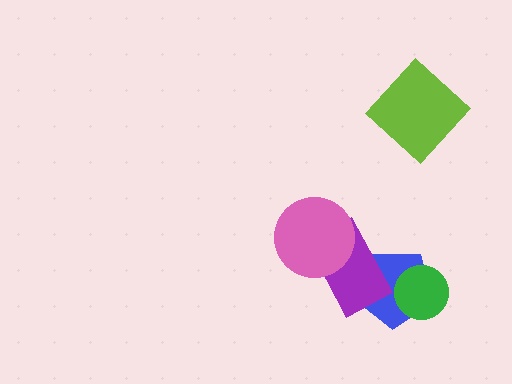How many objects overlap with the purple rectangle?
2 objects overlap with the purple rectangle.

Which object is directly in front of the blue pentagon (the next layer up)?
The green circle is directly in front of the blue pentagon.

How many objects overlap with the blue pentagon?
2 objects overlap with the blue pentagon.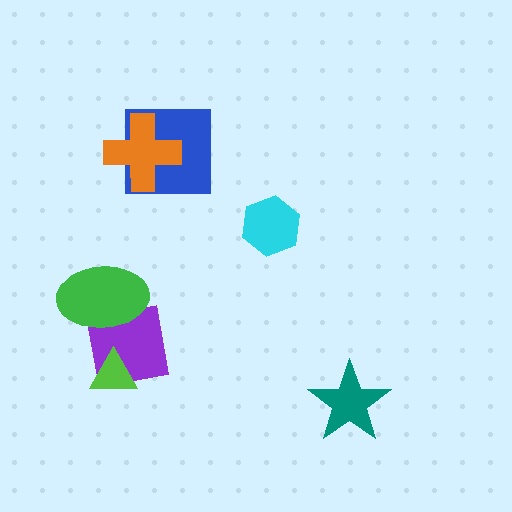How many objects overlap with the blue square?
1 object overlaps with the blue square.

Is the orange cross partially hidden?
No, no other shape covers it.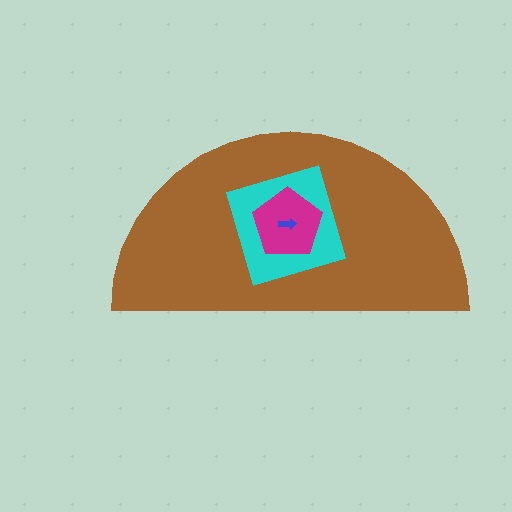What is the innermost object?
The blue arrow.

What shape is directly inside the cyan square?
The magenta pentagon.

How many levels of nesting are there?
4.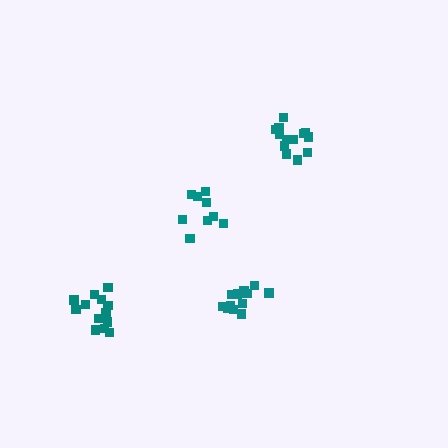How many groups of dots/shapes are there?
There are 4 groups.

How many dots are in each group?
Group 1: 13 dots, Group 2: 13 dots, Group 3: 12 dots, Group 4: 9 dots (47 total).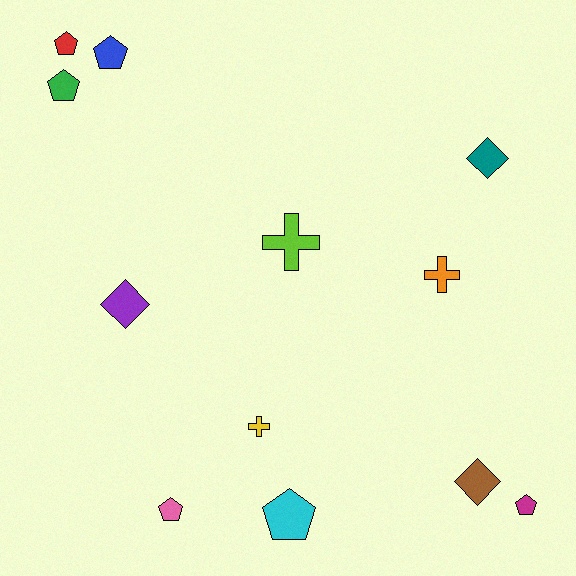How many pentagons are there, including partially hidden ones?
There are 6 pentagons.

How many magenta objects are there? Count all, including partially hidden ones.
There is 1 magenta object.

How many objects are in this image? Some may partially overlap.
There are 12 objects.